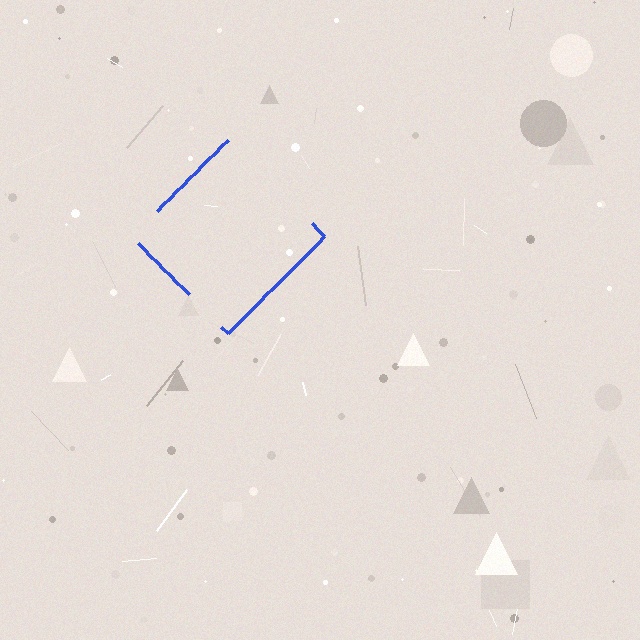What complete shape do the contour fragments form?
The contour fragments form a diamond.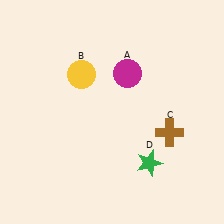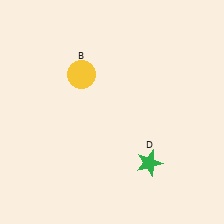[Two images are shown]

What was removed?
The magenta circle (A), the brown cross (C) were removed in Image 2.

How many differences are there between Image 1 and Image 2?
There are 2 differences between the two images.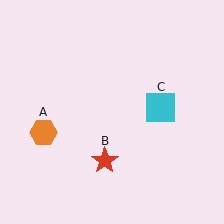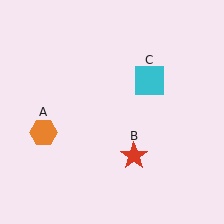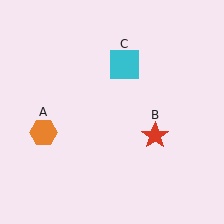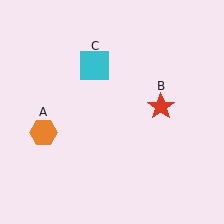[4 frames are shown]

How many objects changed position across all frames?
2 objects changed position: red star (object B), cyan square (object C).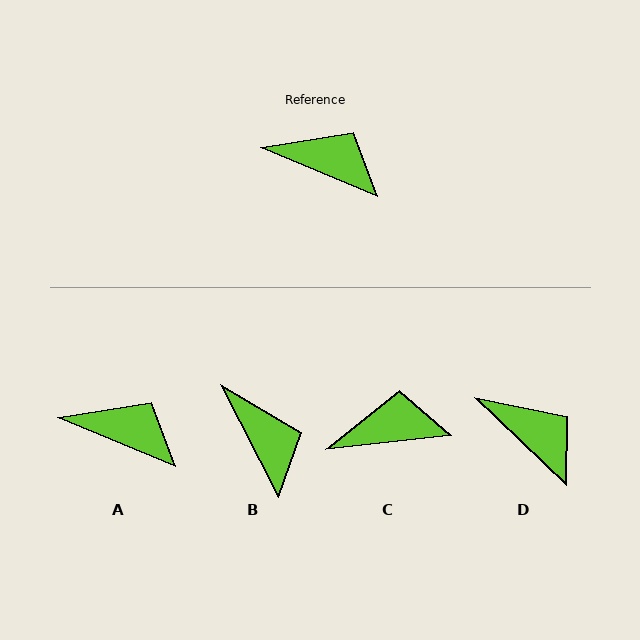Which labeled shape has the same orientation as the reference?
A.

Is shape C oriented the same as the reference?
No, it is off by about 29 degrees.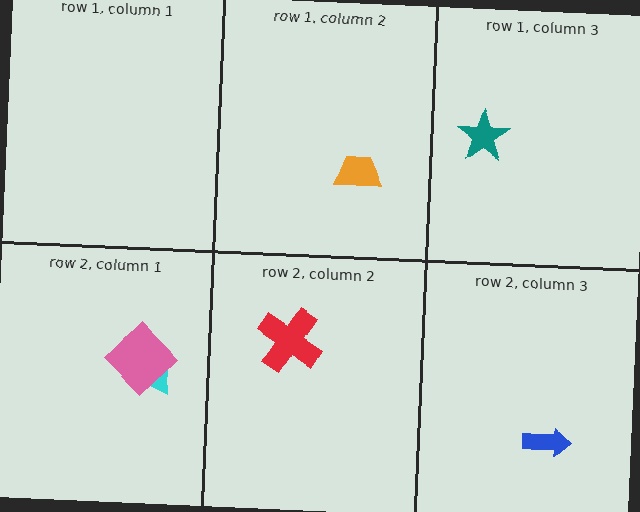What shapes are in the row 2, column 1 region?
The cyan triangle, the pink diamond.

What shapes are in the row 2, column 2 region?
The red cross.